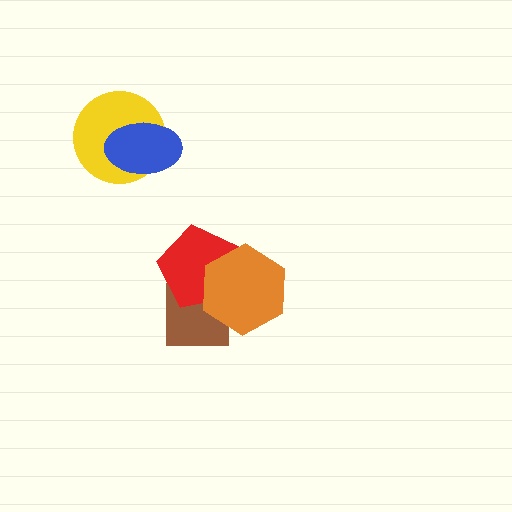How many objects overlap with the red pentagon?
2 objects overlap with the red pentagon.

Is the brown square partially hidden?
Yes, it is partially covered by another shape.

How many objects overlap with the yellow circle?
1 object overlaps with the yellow circle.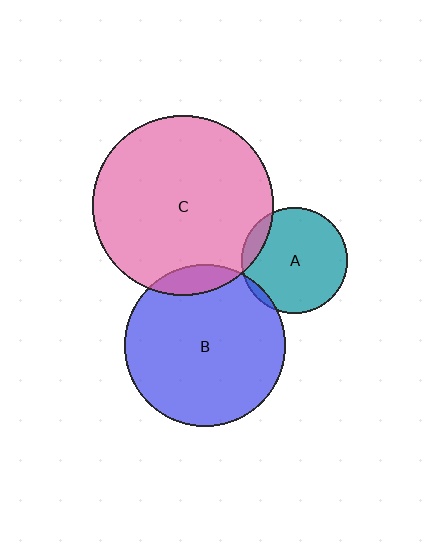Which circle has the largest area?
Circle C (pink).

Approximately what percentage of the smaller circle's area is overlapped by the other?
Approximately 5%.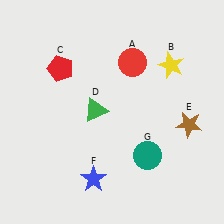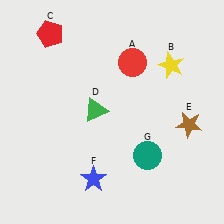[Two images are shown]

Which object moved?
The red pentagon (C) moved up.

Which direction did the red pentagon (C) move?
The red pentagon (C) moved up.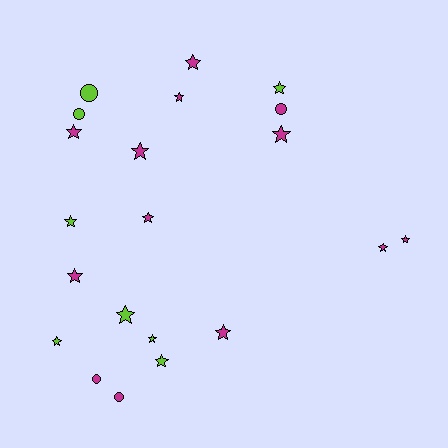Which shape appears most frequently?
Star, with 16 objects.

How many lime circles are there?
There are 2 lime circles.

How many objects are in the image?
There are 21 objects.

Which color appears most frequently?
Magenta, with 13 objects.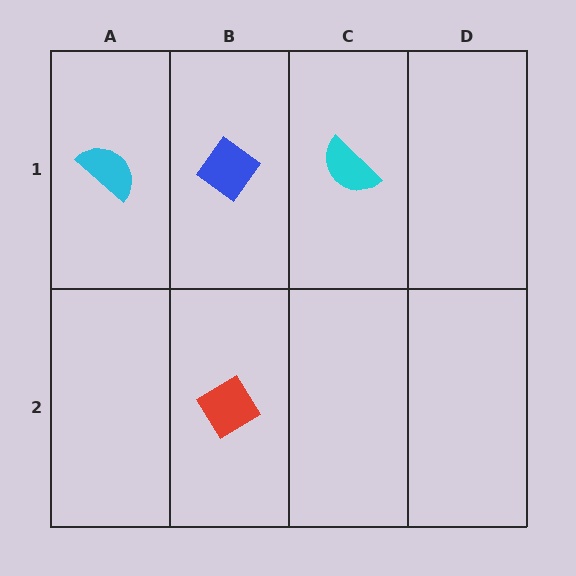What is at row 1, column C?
A cyan semicircle.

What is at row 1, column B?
A blue diamond.